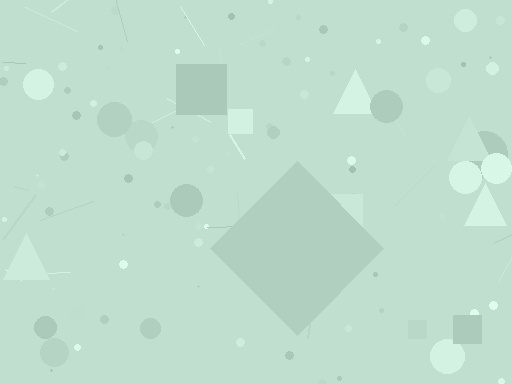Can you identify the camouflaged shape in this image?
The camouflaged shape is a diamond.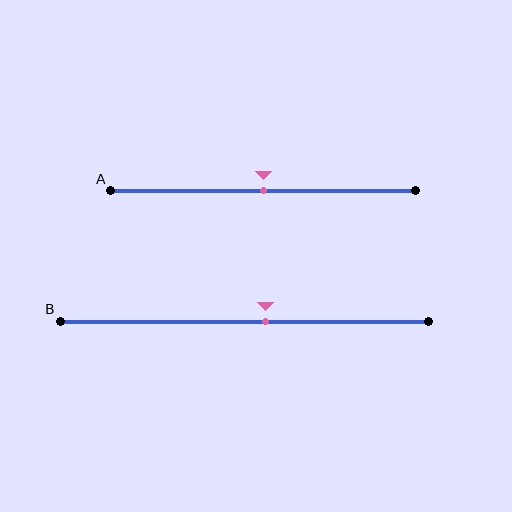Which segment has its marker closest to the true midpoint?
Segment A has its marker closest to the true midpoint.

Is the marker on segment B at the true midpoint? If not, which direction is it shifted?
No, the marker on segment B is shifted to the right by about 6% of the segment length.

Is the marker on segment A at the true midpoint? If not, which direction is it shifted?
Yes, the marker on segment A is at the true midpoint.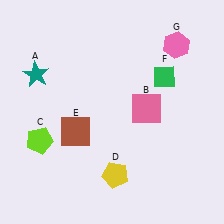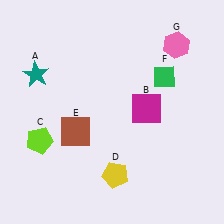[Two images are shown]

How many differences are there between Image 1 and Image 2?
There is 1 difference between the two images.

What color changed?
The square (B) changed from pink in Image 1 to magenta in Image 2.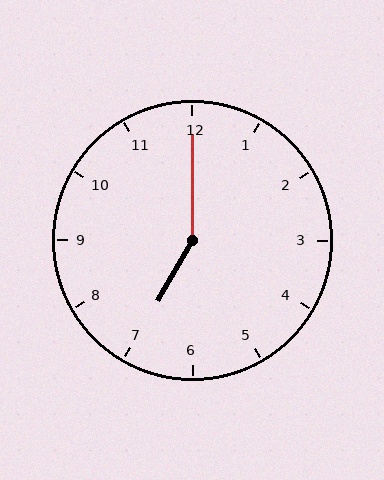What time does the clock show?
7:00.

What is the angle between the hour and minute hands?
Approximately 150 degrees.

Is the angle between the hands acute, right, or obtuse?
It is obtuse.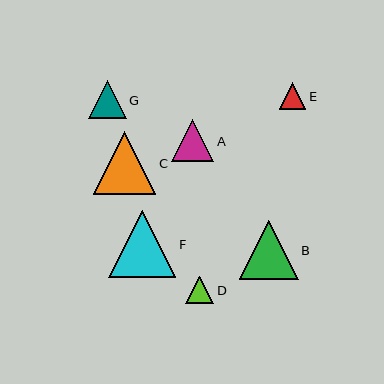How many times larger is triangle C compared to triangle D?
Triangle C is approximately 2.3 times the size of triangle D.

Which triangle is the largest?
Triangle F is the largest with a size of approximately 67 pixels.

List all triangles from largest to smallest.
From largest to smallest: F, C, B, A, G, D, E.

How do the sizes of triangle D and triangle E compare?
Triangle D and triangle E are approximately the same size.